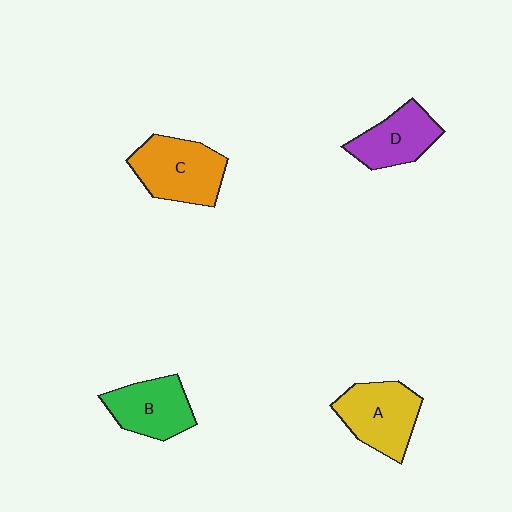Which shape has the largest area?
Shape C (orange).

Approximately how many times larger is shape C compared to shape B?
Approximately 1.2 times.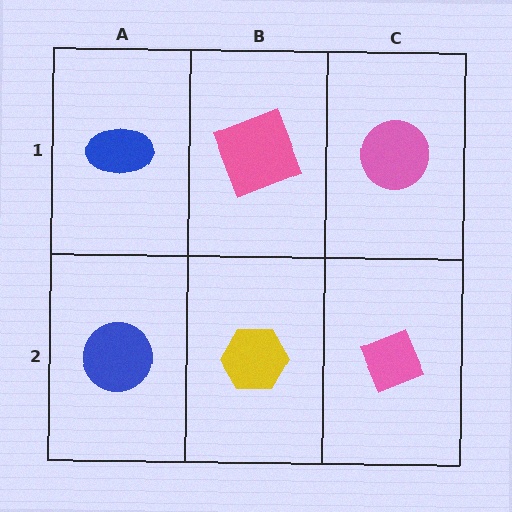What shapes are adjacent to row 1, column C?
A pink diamond (row 2, column C), a pink square (row 1, column B).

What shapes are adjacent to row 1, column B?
A yellow hexagon (row 2, column B), a blue ellipse (row 1, column A), a pink circle (row 1, column C).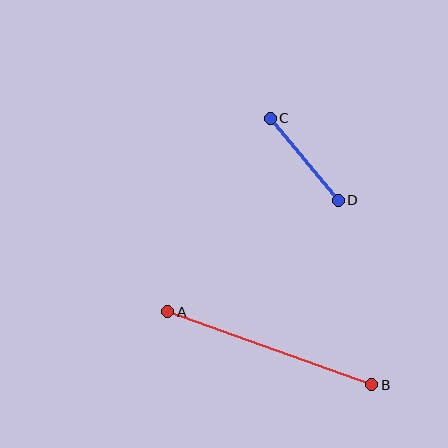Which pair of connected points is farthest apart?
Points A and B are farthest apart.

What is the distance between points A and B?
The distance is approximately 217 pixels.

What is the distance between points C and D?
The distance is approximately 107 pixels.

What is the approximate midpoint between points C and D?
The midpoint is at approximately (304, 159) pixels.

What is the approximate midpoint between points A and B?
The midpoint is at approximately (270, 348) pixels.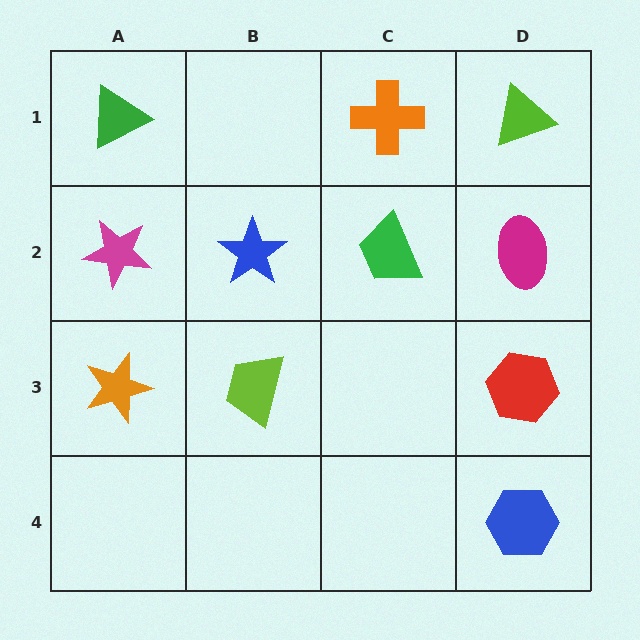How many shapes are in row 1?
3 shapes.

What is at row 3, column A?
An orange star.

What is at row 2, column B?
A blue star.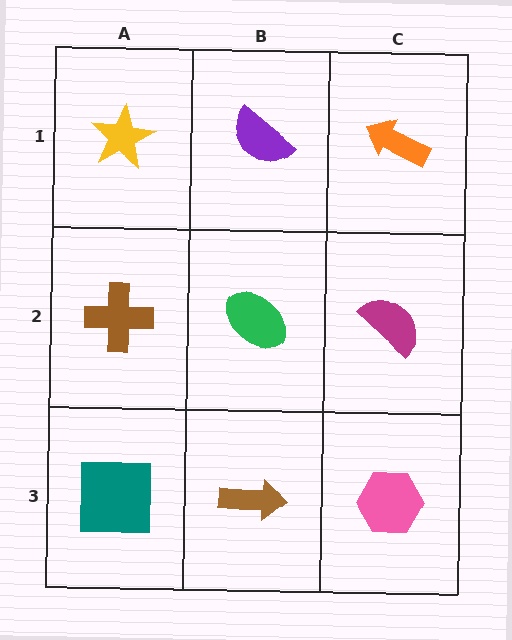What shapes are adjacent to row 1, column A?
A brown cross (row 2, column A), a purple semicircle (row 1, column B).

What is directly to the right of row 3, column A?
A brown arrow.